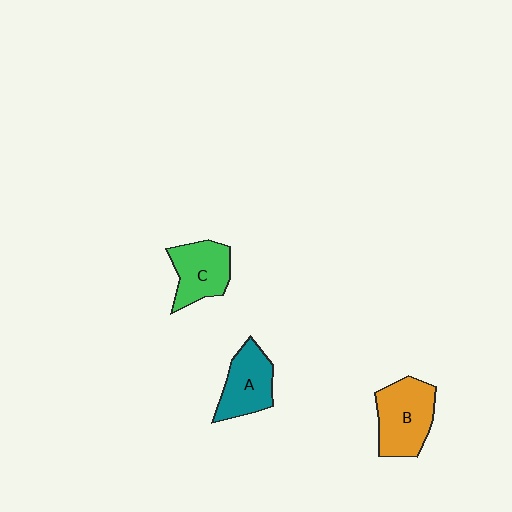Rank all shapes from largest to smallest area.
From largest to smallest: B (orange), C (green), A (teal).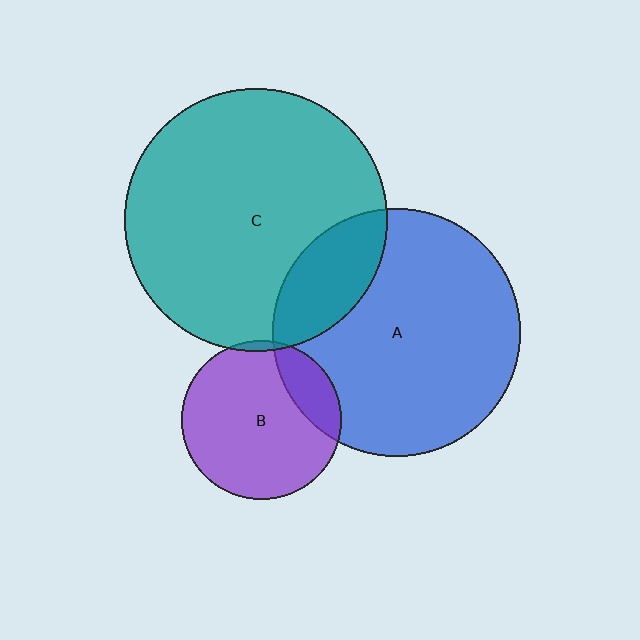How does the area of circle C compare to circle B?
Approximately 2.7 times.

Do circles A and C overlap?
Yes.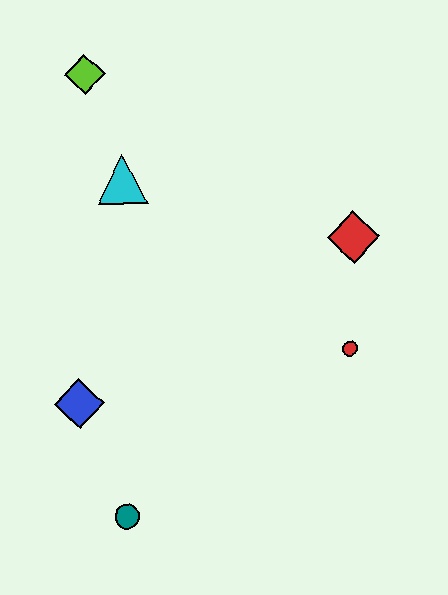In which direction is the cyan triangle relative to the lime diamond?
The cyan triangle is below the lime diamond.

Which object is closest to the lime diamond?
The cyan triangle is closest to the lime diamond.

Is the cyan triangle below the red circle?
No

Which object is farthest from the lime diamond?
The teal circle is farthest from the lime diamond.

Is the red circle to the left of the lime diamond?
No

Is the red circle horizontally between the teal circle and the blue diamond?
No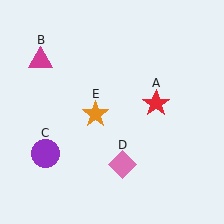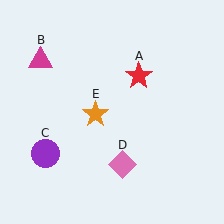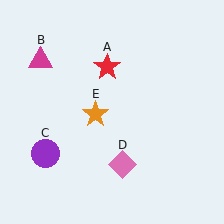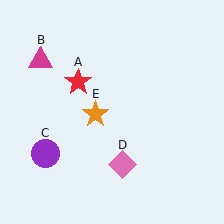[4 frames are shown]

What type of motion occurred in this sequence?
The red star (object A) rotated counterclockwise around the center of the scene.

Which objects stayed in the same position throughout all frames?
Magenta triangle (object B) and purple circle (object C) and pink diamond (object D) and orange star (object E) remained stationary.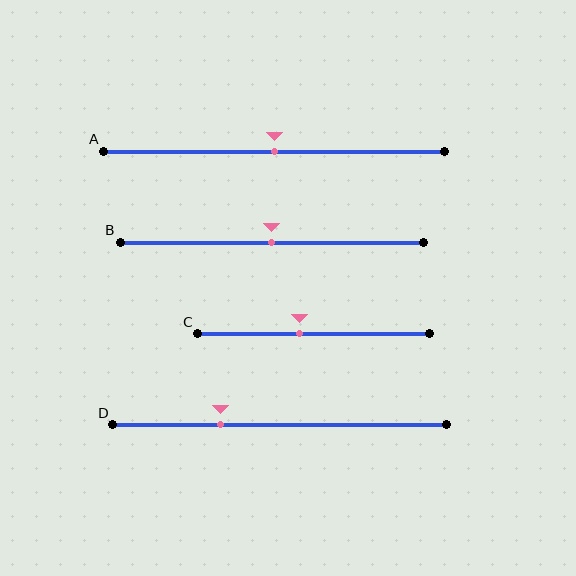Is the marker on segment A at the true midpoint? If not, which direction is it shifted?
Yes, the marker on segment A is at the true midpoint.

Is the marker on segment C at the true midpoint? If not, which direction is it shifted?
No, the marker on segment C is shifted to the left by about 6% of the segment length.